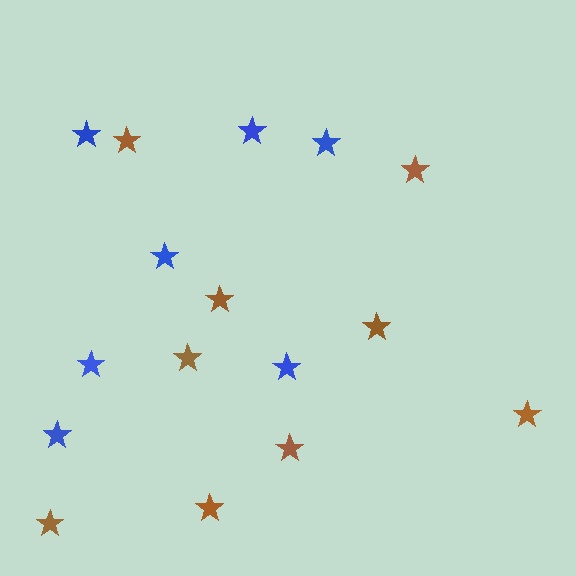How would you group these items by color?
There are 2 groups: one group of brown stars (9) and one group of blue stars (7).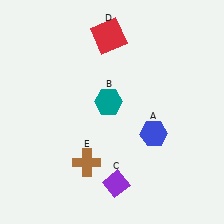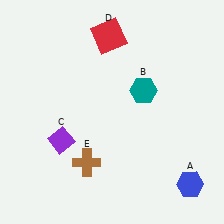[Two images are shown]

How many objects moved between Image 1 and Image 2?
3 objects moved between the two images.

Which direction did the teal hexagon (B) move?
The teal hexagon (B) moved right.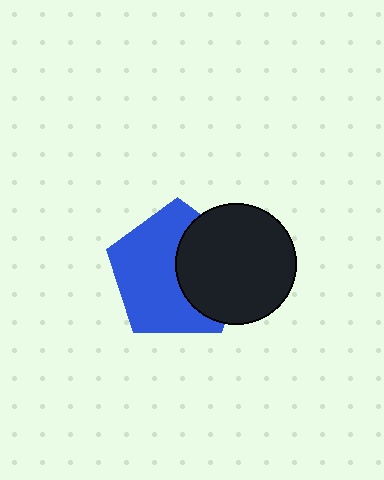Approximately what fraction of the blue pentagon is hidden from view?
Roughly 39% of the blue pentagon is hidden behind the black circle.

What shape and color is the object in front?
The object in front is a black circle.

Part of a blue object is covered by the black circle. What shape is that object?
It is a pentagon.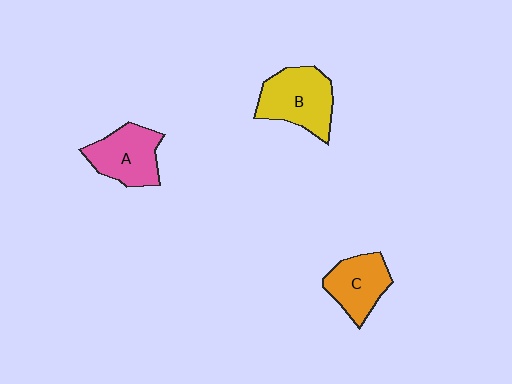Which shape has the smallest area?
Shape C (orange).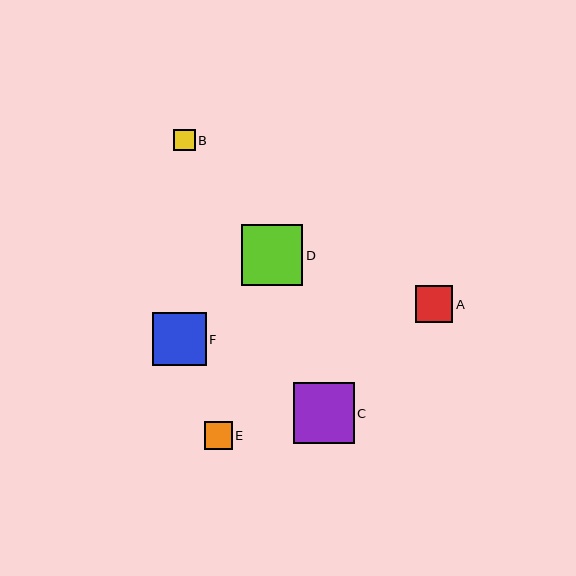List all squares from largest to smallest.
From largest to smallest: D, C, F, A, E, B.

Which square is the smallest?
Square B is the smallest with a size of approximately 21 pixels.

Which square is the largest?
Square D is the largest with a size of approximately 61 pixels.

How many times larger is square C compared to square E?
Square C is approximately 2.2 times the size of square E.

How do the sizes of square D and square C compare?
Square D and square C are approximately the same size.